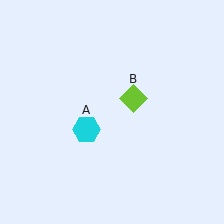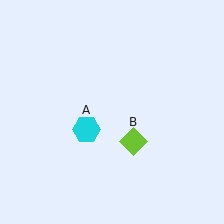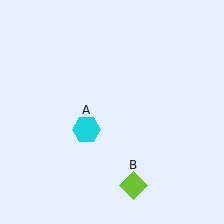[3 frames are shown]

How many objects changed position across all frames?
1 object changed position: lime diamond (object B).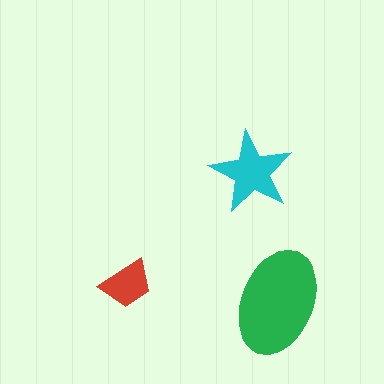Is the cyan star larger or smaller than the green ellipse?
Smaller.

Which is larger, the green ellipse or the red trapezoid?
The green ellipse.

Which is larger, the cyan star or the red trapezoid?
The cyan star.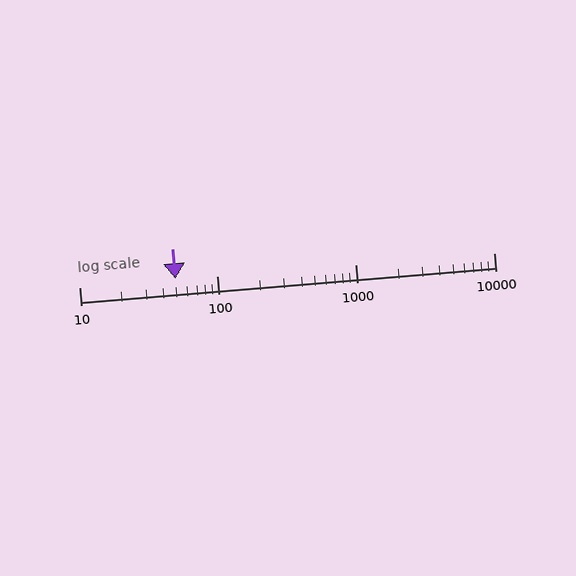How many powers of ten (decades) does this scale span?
The scale spans 3 decades, from 10 to 10000.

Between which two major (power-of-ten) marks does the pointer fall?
The pointer is between 10 and 100.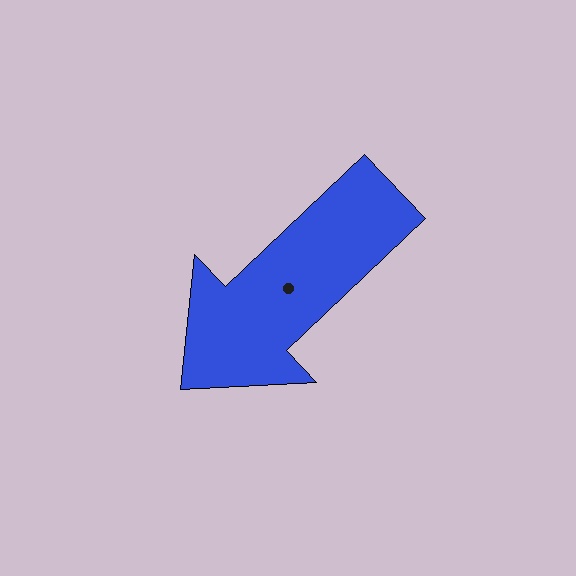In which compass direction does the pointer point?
Southwest.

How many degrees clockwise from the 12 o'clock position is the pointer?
Approximately 227 degrees.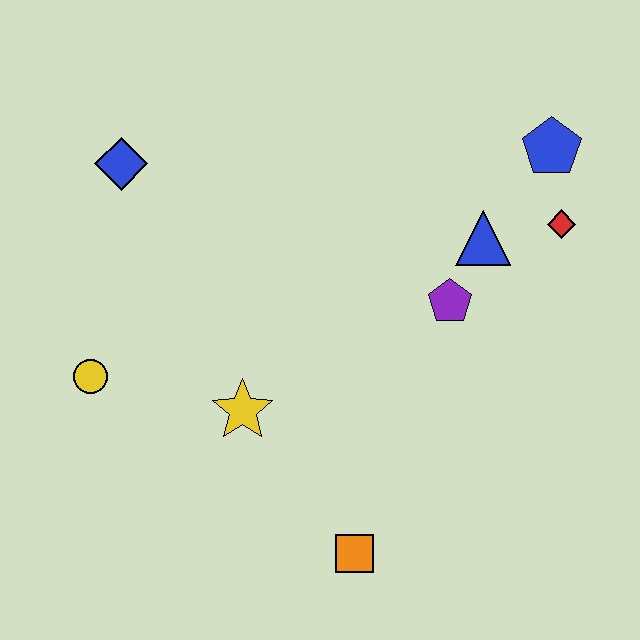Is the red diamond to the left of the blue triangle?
No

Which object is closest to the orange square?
The yellow star is closest to the orange square.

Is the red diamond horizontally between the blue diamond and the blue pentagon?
No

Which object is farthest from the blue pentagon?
The yellow circle is farthest from the blue pentagon.